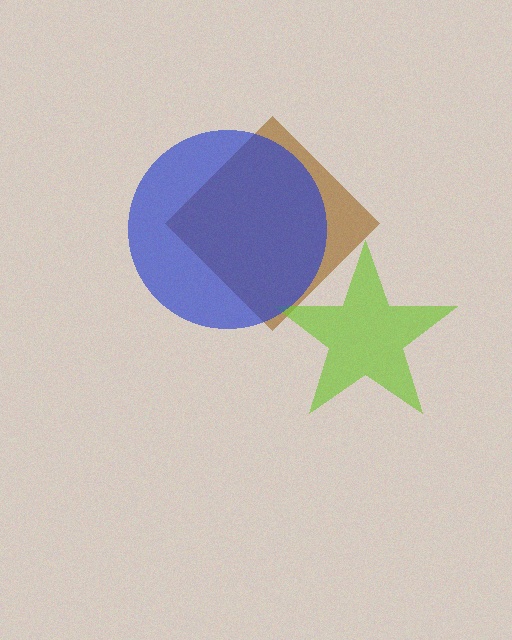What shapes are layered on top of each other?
The layered shapes are: a brown diamond, a lime star, a blue circle.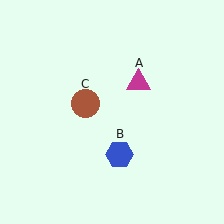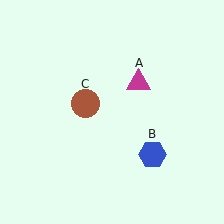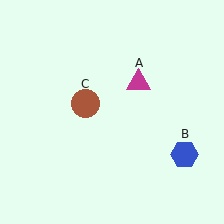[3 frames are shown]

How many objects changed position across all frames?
1 object changed position: blue hexagon (object B).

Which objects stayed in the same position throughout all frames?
Magenta triangle (object A) and brown circle (object C) remained stationary.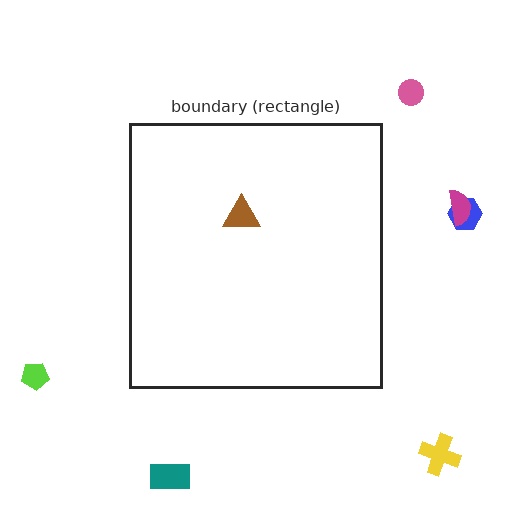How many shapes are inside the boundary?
1 inside, 6 outside.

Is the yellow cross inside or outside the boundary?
Outside.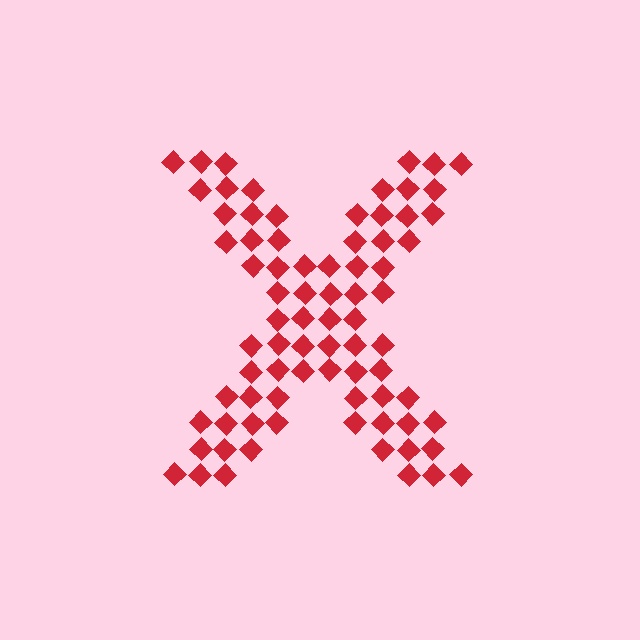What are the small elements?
The small elements are diamonds.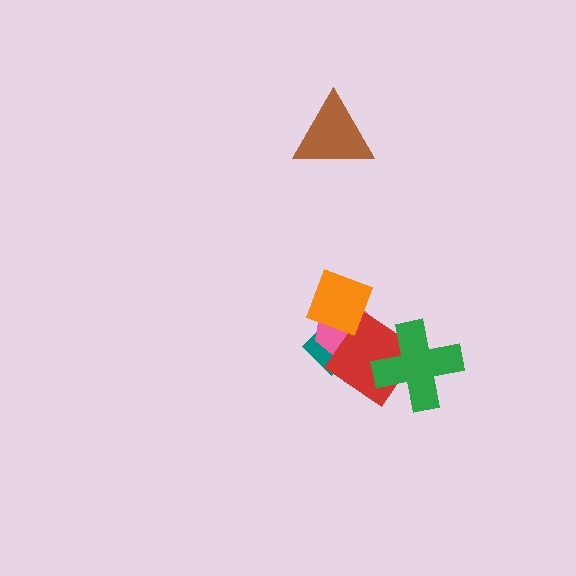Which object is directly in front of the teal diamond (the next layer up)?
The pink hexagon is directly in front of the teal diamond.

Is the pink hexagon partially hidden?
Yes, it is partially covered by another shape.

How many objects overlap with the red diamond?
4 objects overlap with the red diamond.